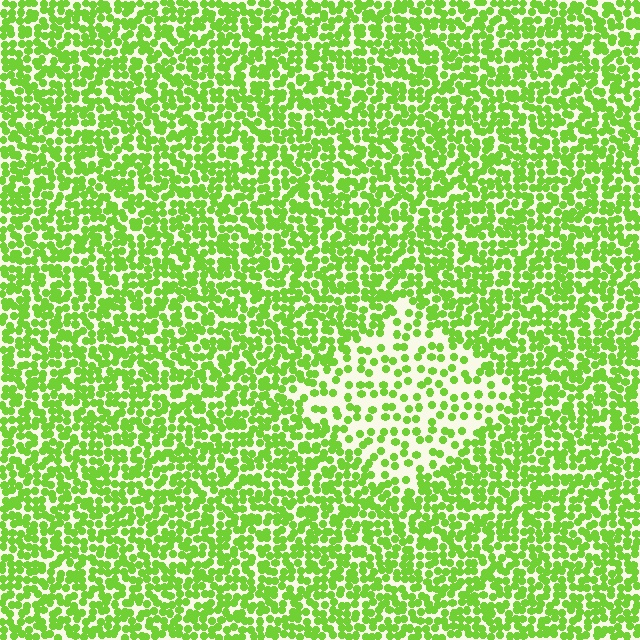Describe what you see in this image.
The image contains small lime elements arranged at two different densities. A diamond-shaped region is visible where the elements are less densely packed than the surrounding area.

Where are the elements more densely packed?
The elements are more densely packed outside the diamond boundary.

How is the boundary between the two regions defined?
The boundary is defined by a change in element density (approximately 2.2x ratio). All elements are the same color, size, and shape.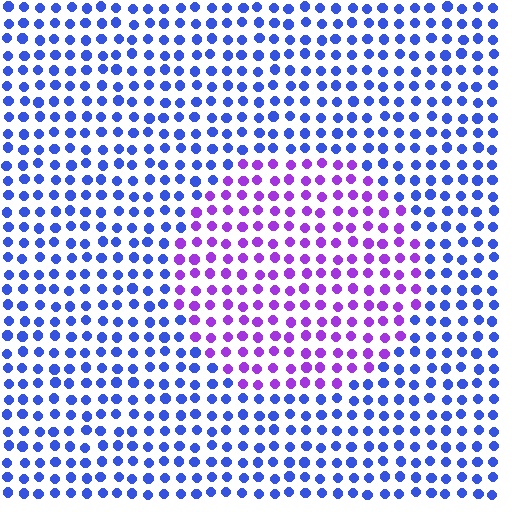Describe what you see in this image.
The image is filled with small blue elements in a uniform arrangement. A circle-shaped region is visible where the elements are tinted to a slightly different hue, forming a subtle color boundary.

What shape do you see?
I see a circle.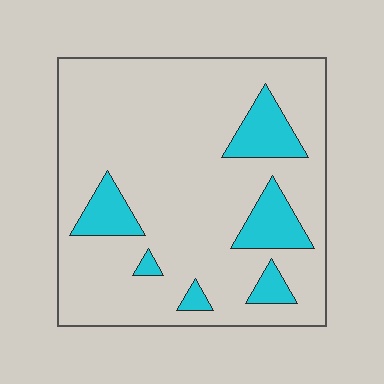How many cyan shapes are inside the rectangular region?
6.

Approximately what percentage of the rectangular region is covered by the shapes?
Approximately 15%.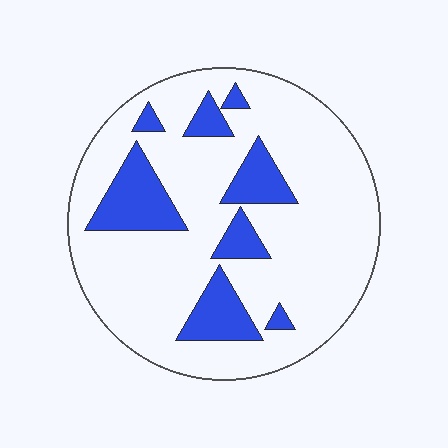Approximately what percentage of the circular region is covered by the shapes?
Approximately 20%.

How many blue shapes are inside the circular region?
8.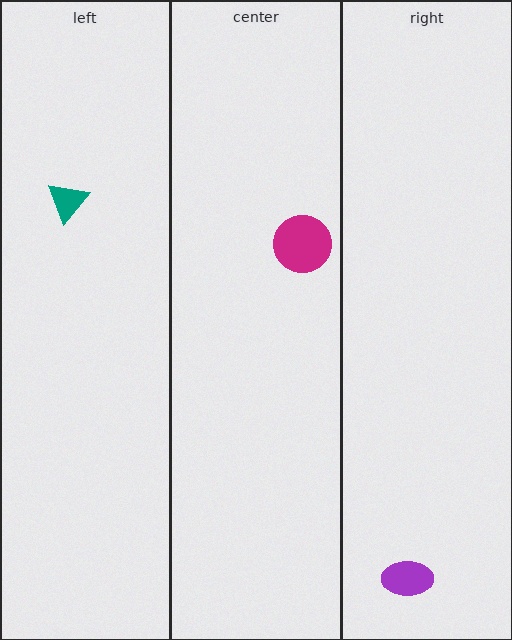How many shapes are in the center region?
1.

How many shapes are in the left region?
1.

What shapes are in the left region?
The teal triangle.